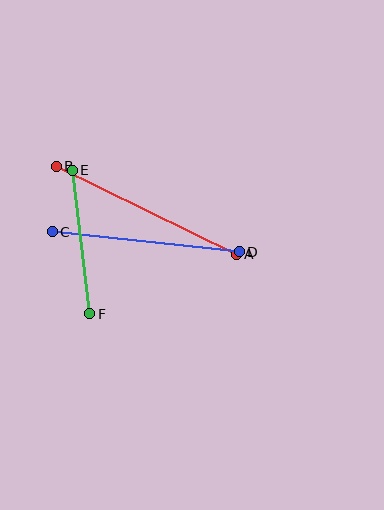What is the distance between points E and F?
The distance is approximately 145 pixels.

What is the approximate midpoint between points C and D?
The midpoint is at approximately (146, 242) pixels.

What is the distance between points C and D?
The distance is approximately 188 pixels.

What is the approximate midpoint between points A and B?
The midpoint is at approximately (146, 210) pixels.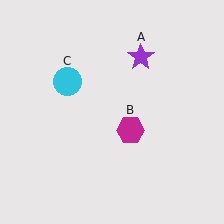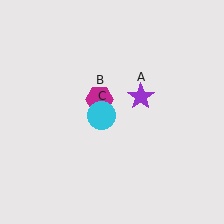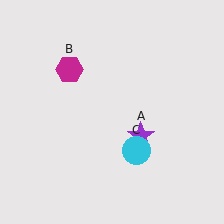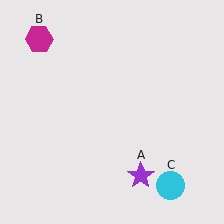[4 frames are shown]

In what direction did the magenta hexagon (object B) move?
The magenta hexagon (object B) moved up and to the left.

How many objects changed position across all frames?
3 objects changed position: purple star (object A), magenta hexagon (object B), cyan circle (object C).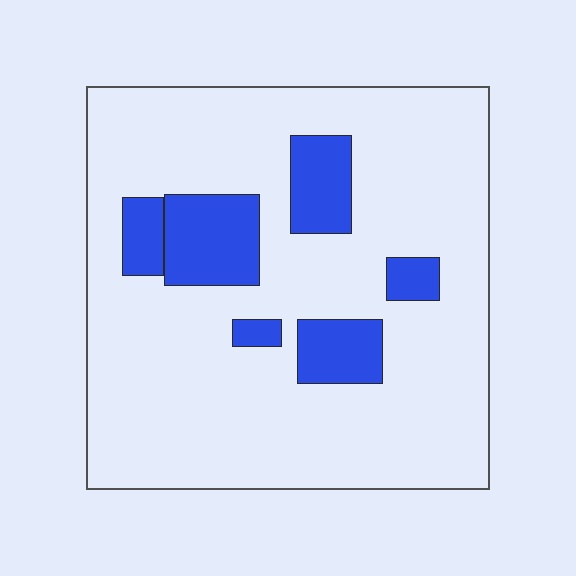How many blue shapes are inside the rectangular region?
6.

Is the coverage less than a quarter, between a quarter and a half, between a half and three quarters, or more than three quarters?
Less than a quarter.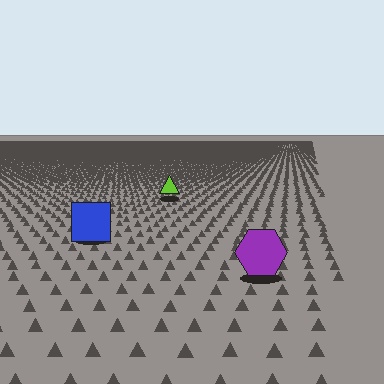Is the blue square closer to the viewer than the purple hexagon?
No. The purple hexagon is closer — you can tell from the texture gradient: the ground texture is coarser near it.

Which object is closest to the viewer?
The purple hexagon is closest. The texture marks near it are larger and more spread out.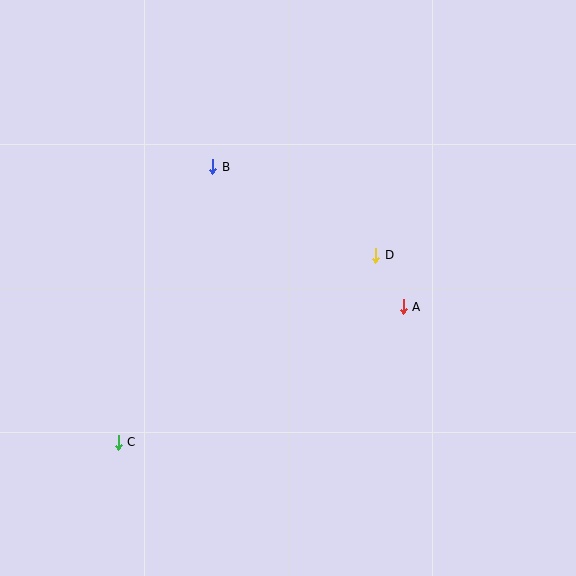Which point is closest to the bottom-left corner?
Point C is closest to the bottom-left corner.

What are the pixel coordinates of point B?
Point B is at (213, 167).